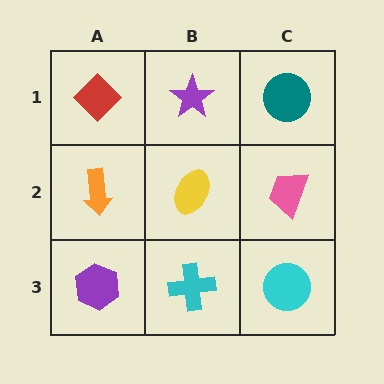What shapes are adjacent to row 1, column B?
A yellow ellipse (row 2, column B), a red diamond (row 1, column A), a teal circle (row 1, column C).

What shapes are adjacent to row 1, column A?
An orange arrow (row 2, column A), a purple star (row 1, column B).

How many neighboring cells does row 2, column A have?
3.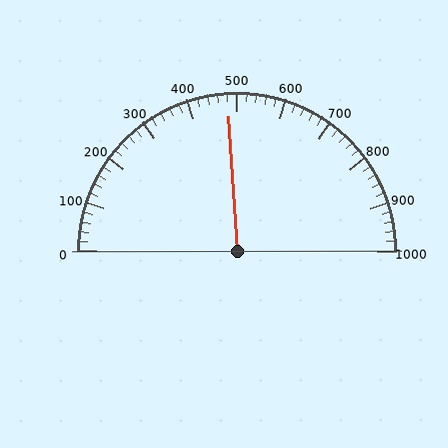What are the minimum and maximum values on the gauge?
The gauge ranges from 0 to 1000.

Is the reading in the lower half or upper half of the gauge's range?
The reading is in the lower half of the range (0 to 1000).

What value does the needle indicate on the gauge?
The needle indicates approximately 480.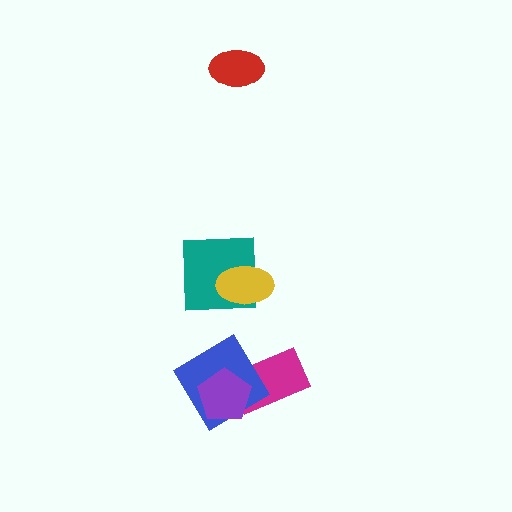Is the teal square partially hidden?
Yes, it is partially covered by another shape.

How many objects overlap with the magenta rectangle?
2 objects overlap with the magenta rectangle.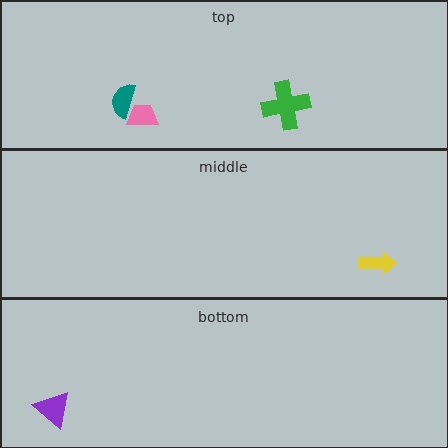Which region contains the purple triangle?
The bottom region.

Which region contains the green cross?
The top region.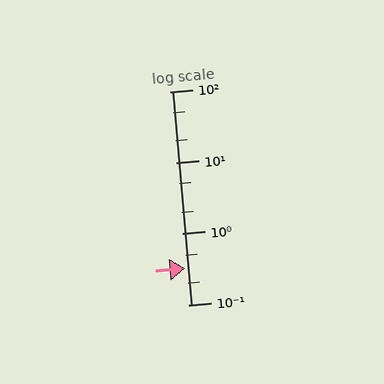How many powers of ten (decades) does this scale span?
The scale spans 3 decades, from 0.1 to 100.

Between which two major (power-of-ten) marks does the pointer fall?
The pointer is between 0.1 and 1.